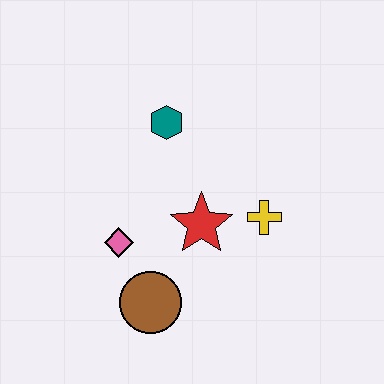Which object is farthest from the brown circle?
The teal hexagon is farthest from the brown circle.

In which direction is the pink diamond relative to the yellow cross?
The pink diamond is to the left of the yellow cross.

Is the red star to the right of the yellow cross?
No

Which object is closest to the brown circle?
The pink diamond is closest to the brown circle.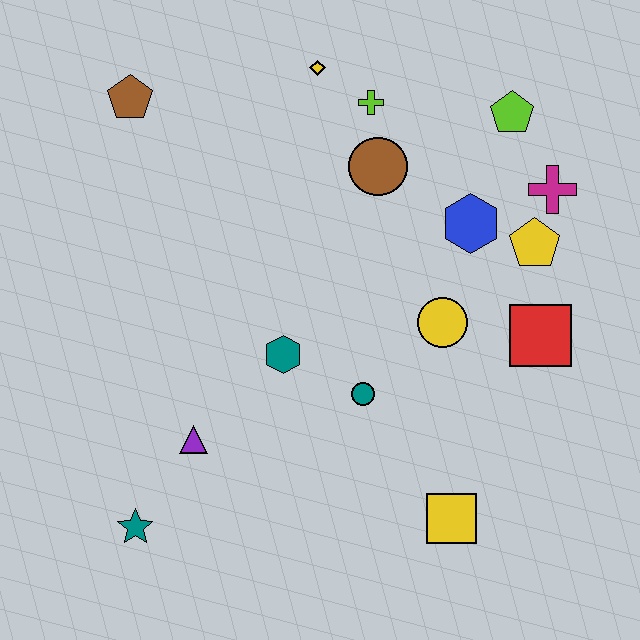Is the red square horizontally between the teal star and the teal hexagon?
No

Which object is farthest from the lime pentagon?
The teal star is farthest from the lime pentagon.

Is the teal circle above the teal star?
Yes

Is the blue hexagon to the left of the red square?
Yes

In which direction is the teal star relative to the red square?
The teal star is to the left of the red square.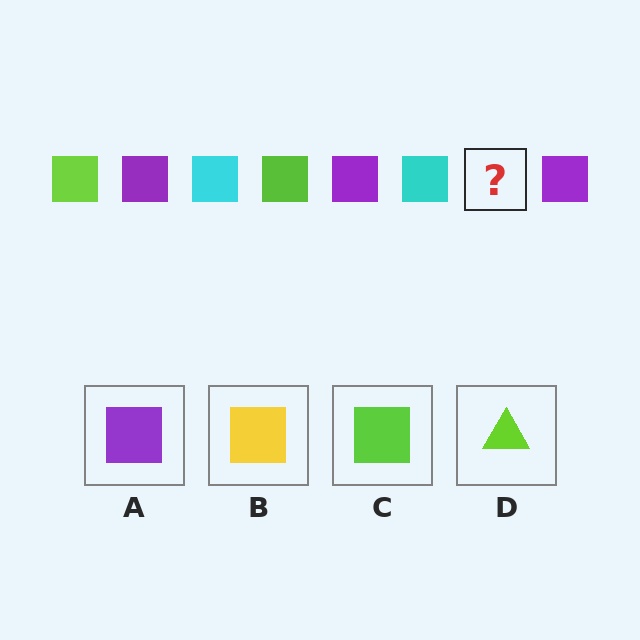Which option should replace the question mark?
Option C.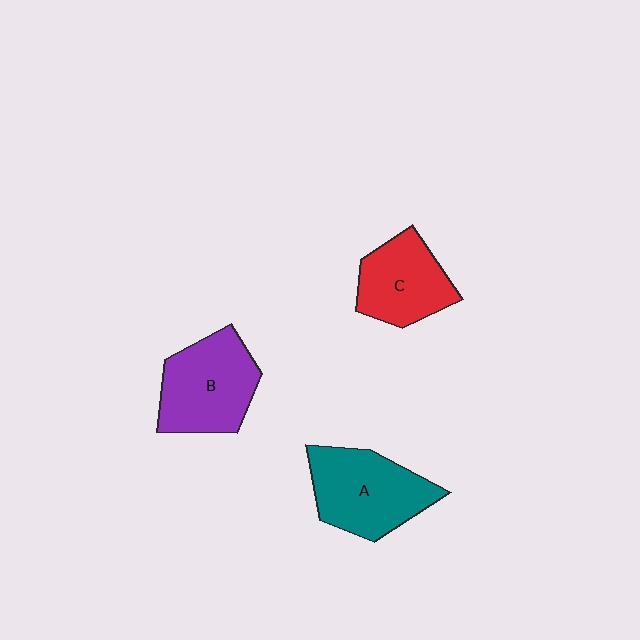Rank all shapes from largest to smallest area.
From largest to smallest: A (teal), B (purple), C (red).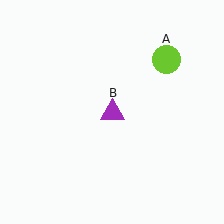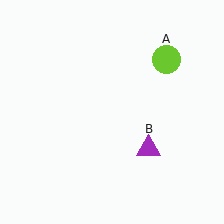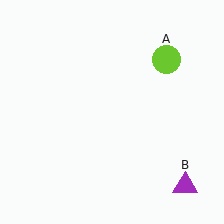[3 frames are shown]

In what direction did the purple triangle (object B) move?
The purple triangle (object B) moved down and to the right.